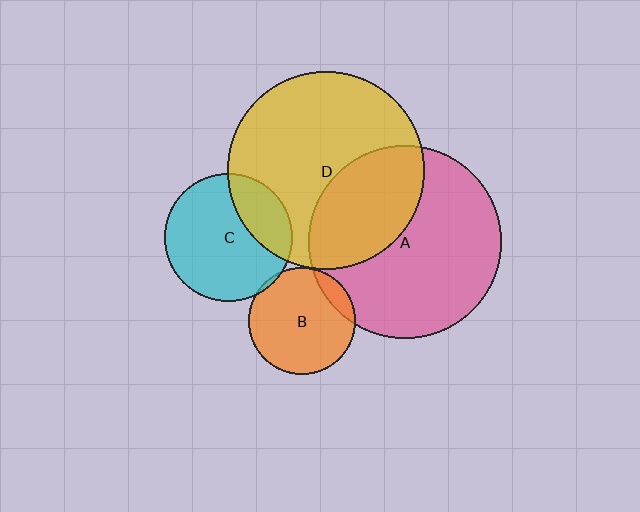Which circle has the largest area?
Circle D (yellow).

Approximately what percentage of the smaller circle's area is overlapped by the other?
Approximately 5%.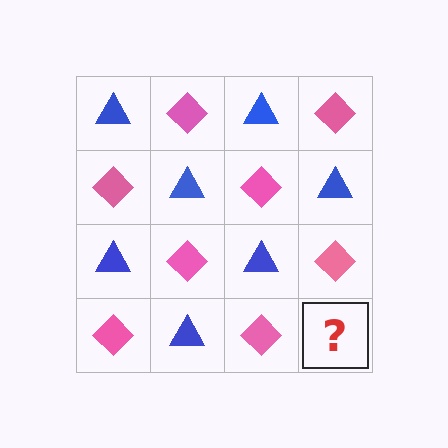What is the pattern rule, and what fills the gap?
The rule is that it alternates blue triangle and pink diamond in a checkerboard pattern. The gap should be filled with a blue triangle.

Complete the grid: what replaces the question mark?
The question mark should be replaced with a blue triangle.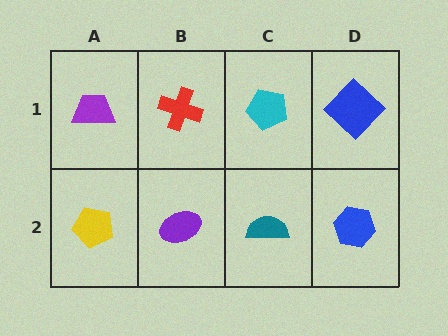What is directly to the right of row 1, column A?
A red cross.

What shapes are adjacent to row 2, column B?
A red cross (row 1, column B), a yellow pentagon (row 2, column A), a teal semicircle (row 2, column C).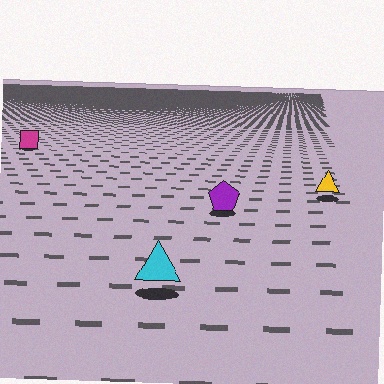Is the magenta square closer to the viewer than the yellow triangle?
No. The yellow triangle is closer — you can tell from the texture gradient: the ground texture is coarser near it.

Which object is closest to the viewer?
The cyan triangle is closest. The texture marks near it are larger and more spread out.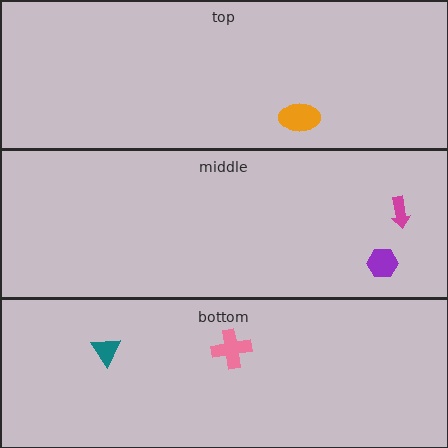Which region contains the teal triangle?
The bottom region.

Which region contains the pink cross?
The bottom region.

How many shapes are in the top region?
1.